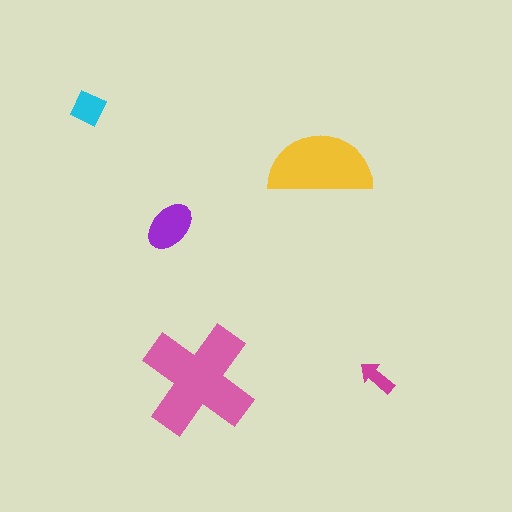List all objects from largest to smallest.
The pink cross, the yellow semicircle, the purple ellipse, the cyan square, the magenta arrow.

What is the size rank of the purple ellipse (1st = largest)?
3rd.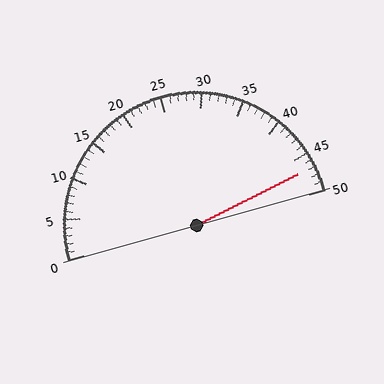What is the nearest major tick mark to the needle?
The nearest major tick mark is 45.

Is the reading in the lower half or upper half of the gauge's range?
The reading is in the upper half of the range (0 to 50).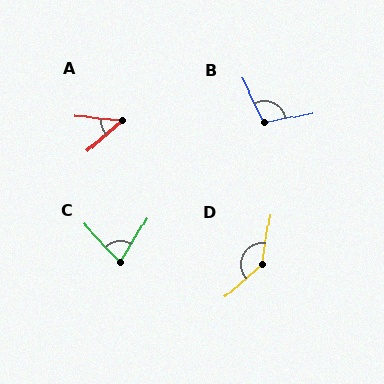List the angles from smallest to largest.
A (46°), C (75°), B (104°), D (140°).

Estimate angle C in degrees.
Approximately 75 degrees.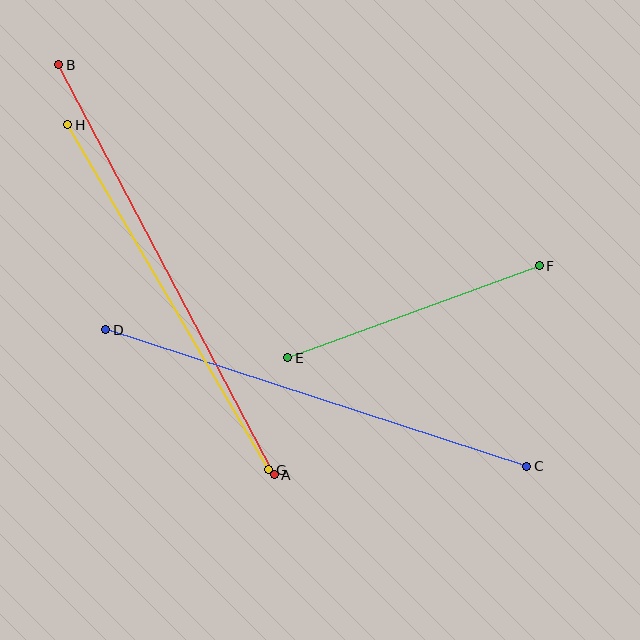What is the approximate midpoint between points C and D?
The midpoint is at approximately (316, 398) pixels.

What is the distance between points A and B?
The distance is approximately 463 pixels.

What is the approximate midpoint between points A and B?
The midpoint is at approximately (167, 270) pixels.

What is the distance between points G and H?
The distance is approximately 399 pixels.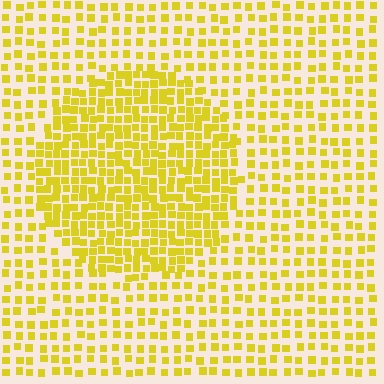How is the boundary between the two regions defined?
The boundary is defined by a change in element density (approximately 1.9x ratio). All elements are the same color, size, and shape.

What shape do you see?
I see a circle.